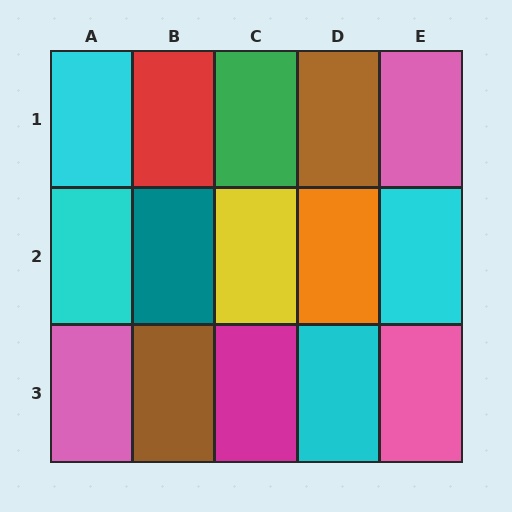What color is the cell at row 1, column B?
Red.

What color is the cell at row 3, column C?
Magenta.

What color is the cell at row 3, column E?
Pink.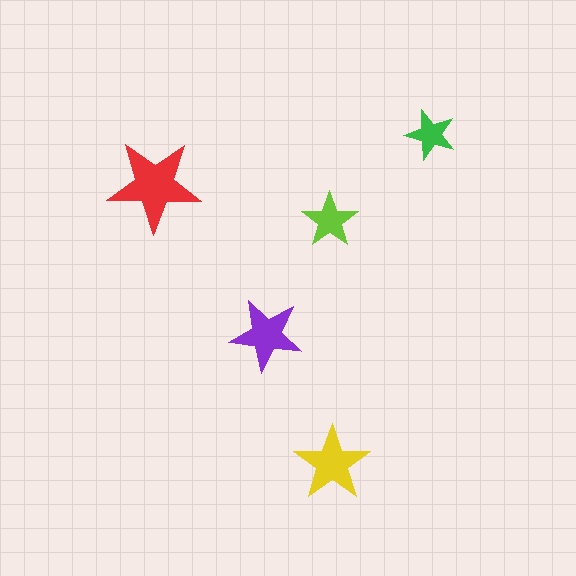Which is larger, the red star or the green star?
The red one.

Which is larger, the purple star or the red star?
The red one.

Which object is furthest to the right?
The green star is rightmost.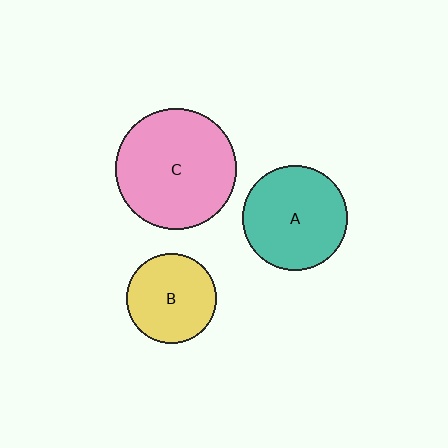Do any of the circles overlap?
No, none of the circles overlap.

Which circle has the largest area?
Circle C (pink).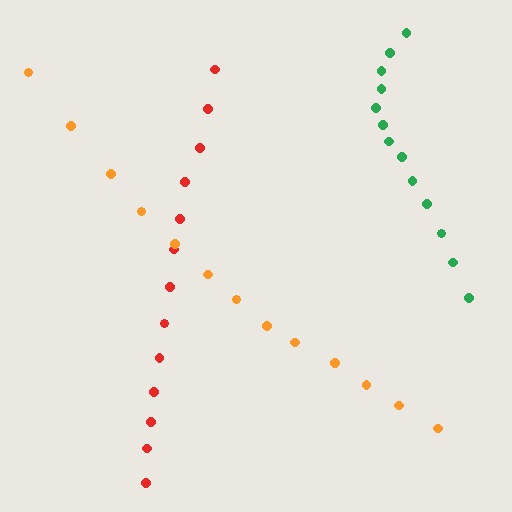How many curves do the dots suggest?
There are 3 distinct paths.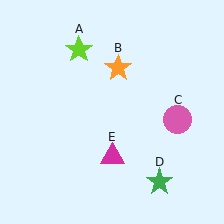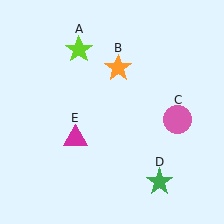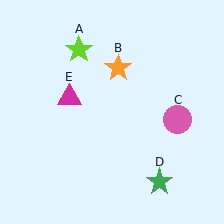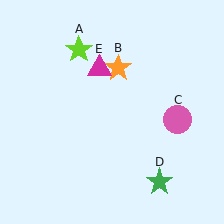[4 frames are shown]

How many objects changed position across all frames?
1 object changed position: magenta triangle (object E).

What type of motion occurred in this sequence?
The magenta triangle (object E) rotated clockwise around the center of the scene.